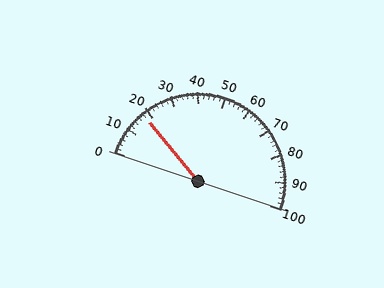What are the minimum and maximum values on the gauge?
The gauge ranges from 0 to 100.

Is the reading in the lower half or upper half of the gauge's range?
The reading is in the lower half of the range (0 to 100).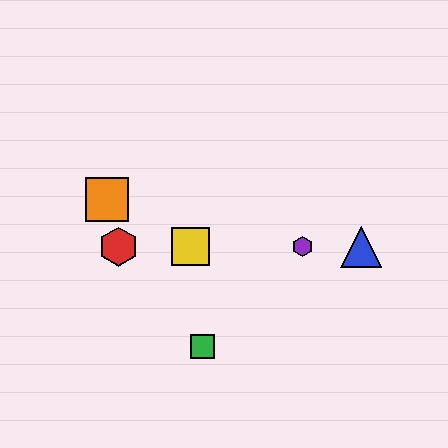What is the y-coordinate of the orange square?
The orange square is at y≈200.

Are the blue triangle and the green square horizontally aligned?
No, the blue triangle is at y≈247 and the green square is at y≈347.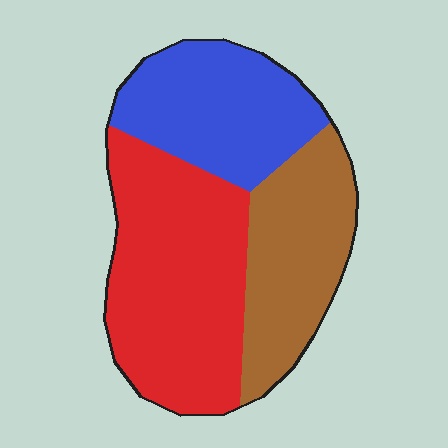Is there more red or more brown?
Red.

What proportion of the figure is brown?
Brown covers 28% of the figure.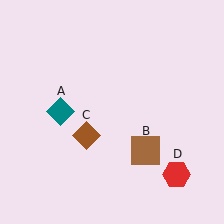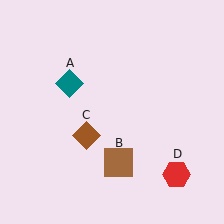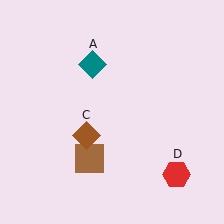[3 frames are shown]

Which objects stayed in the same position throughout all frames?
Brown diamond (object C) and red hexagon (object D) remained stationary.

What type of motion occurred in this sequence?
The teal diamond (object A), brown square (object B) rotated clockwise around the center of the scene.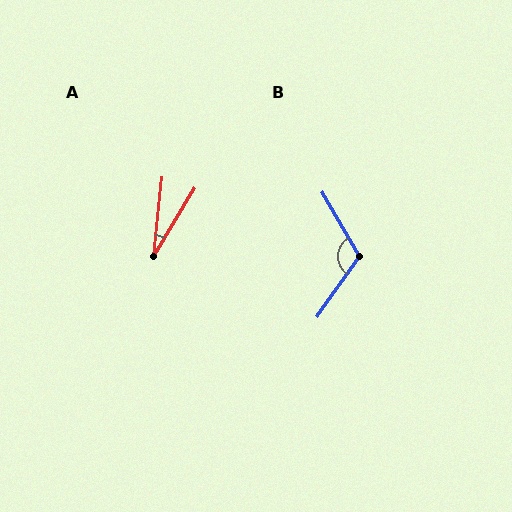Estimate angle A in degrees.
Approximately 25 degrees.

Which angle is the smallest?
A, at approximately 25 degrees.